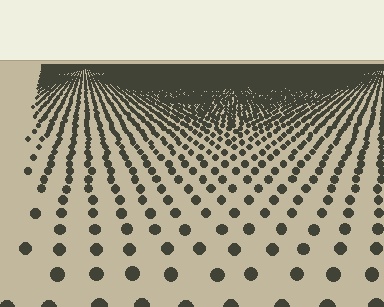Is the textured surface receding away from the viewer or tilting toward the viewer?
The surface is receding away from the viewer. Texture elements get smaller and denser toward the top.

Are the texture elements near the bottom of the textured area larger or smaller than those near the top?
Larger. Near the bottom, elements are closer to the viewer and appear at a bigger on-screen size.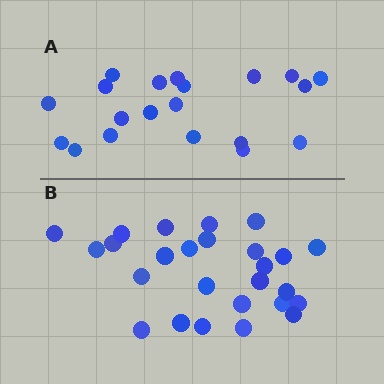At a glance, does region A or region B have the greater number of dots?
Region B (the bottom region) has more dots.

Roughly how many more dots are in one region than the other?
Region B has about 6 more dots than region A.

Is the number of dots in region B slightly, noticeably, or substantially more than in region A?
Region B has noticeably more, but not dramatically so. The ratio is roughly 1.3 to 1.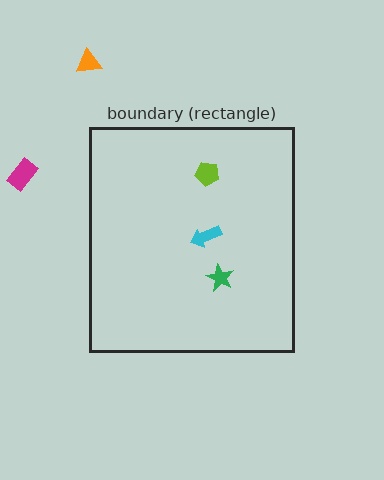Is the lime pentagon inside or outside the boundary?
Inside.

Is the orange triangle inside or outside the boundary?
Outside.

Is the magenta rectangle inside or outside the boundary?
Outside.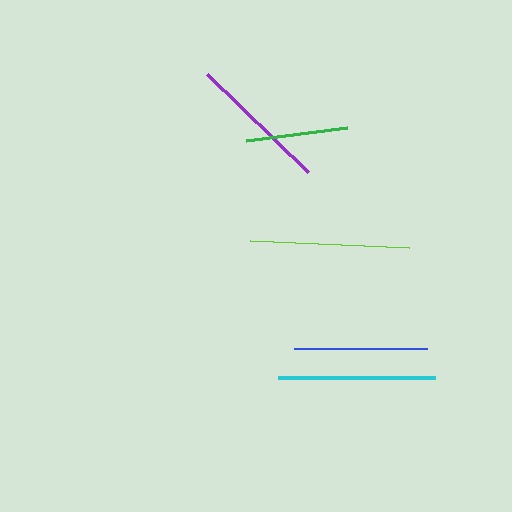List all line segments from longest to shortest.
From longest to shortest: lime, cyan, purple, blue, green.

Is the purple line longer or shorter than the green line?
The purple line is longer than the green line.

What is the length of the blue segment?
The blue segment is approximately 132 pixels long.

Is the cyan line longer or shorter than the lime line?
The lime line is longer than the cyan line.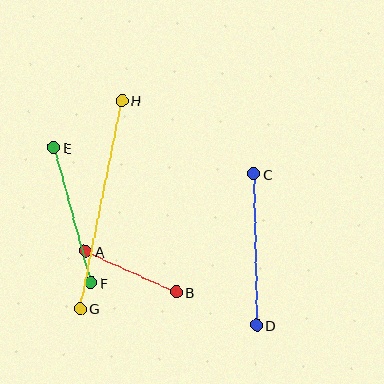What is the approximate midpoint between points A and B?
The midpoint is at approximately (131, 272) pixels.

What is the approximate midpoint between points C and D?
The midpoint is at approximately (255, 250) pixels.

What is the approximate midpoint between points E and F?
The midpoint is at approximately (72, 215) pixels.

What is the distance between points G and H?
The distance is approximately 212 pixels.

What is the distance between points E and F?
The distance is approximately 140 pixels.